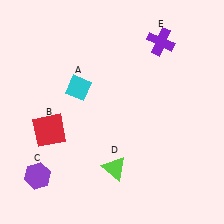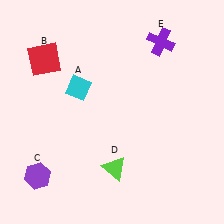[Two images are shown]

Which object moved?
The red square (B) moved up.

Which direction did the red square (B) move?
The red square (B) moved up.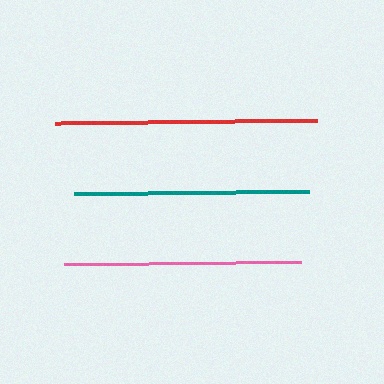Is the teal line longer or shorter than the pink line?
The pink line is longer than the teal line.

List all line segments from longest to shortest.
From longest to shortest: red, pink, teal.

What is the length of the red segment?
The red segment is approximately 261 pixels long.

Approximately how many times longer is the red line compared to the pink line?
The red line is approximately 1.1 times the length of the pink line.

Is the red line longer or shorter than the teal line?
The red line is longer than the teal line.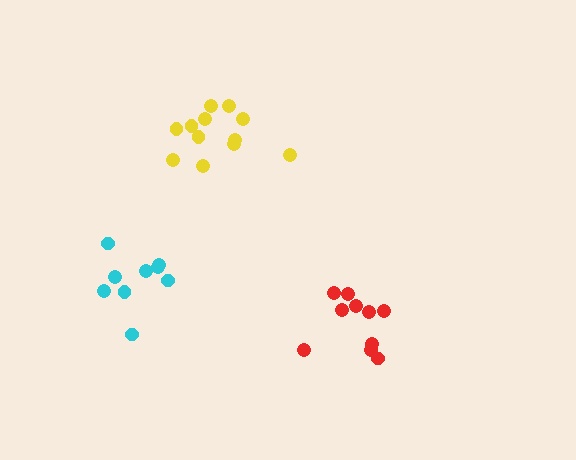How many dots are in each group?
Group 1: 10 dots, Group 2: 12 dots, Group 3: 9 dots (31 total).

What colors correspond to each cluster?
The clusters are colored: red, yellow, cyan.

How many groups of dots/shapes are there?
There are 3 groups.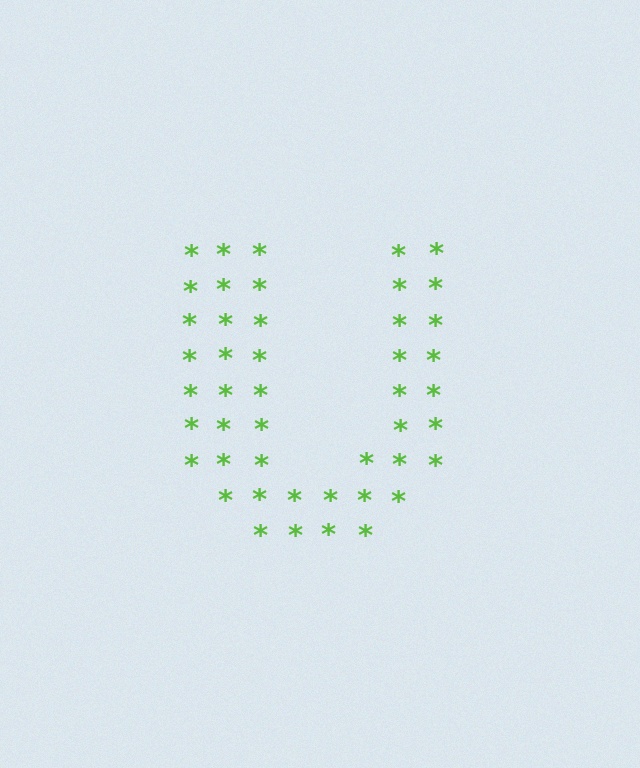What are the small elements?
The small elements are asterisks.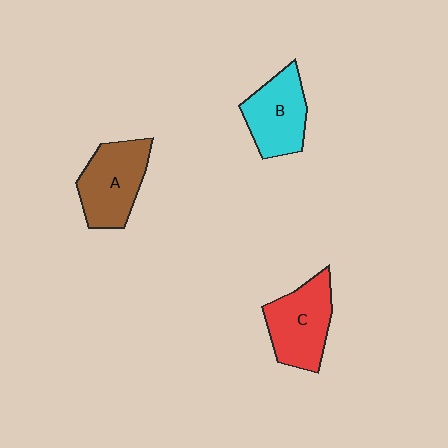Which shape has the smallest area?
Shape B (cyan).